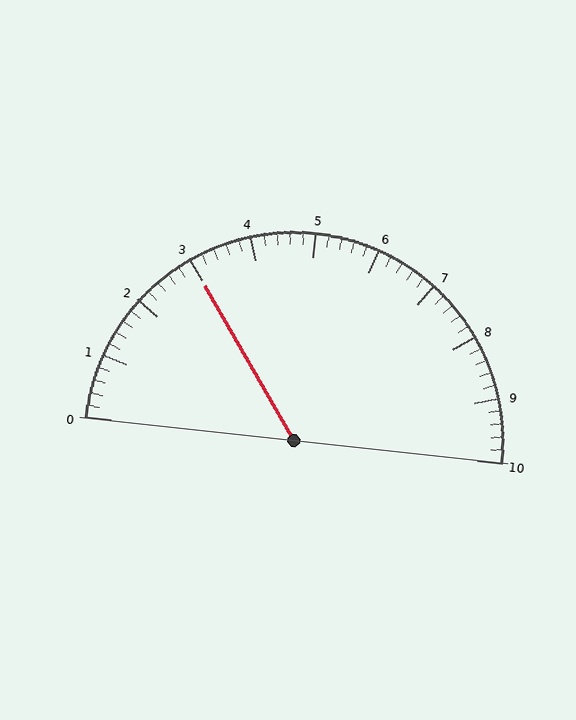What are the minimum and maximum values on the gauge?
The gauge ranges from 0 to 10.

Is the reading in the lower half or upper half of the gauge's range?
The reading is in the lower half of the range (0 to 10).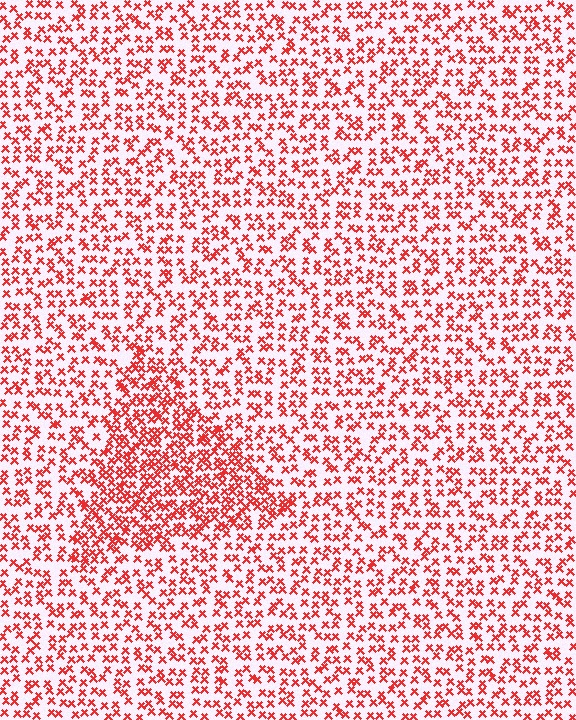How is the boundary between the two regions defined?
The boundary is defined by a change in element density (approximately 1.8x ratio). All elements are the same color, size, and shape.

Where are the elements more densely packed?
The elements are more densely packed inside the triangle boundary.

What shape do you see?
I see a triangle.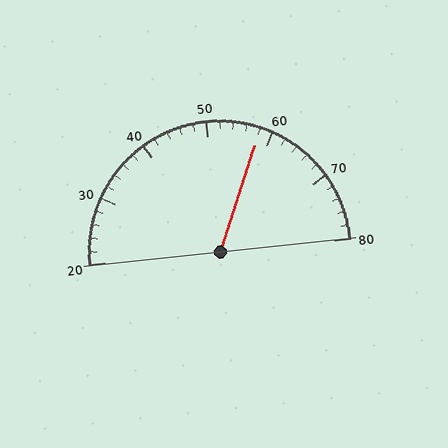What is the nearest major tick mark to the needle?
The nearest major tick mark is 60.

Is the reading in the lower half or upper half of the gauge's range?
The reading is in the upper half of the range (20 to 80).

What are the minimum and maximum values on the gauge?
The gauge ranges from 20 to 80.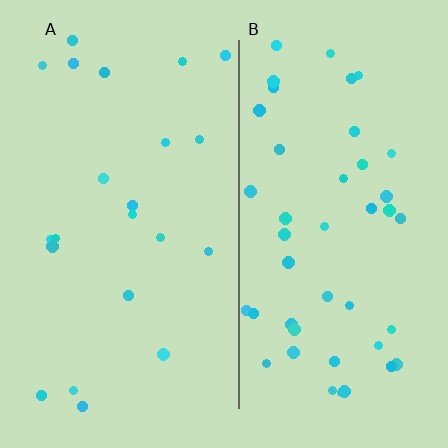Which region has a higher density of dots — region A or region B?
B (the right).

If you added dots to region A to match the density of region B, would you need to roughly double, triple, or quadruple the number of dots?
Approximately double.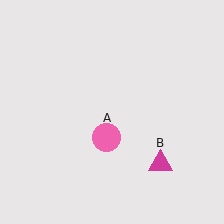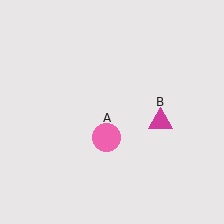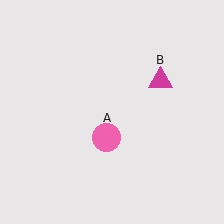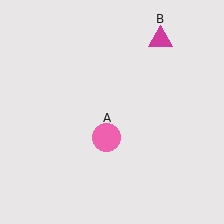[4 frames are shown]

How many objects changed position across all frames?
1 object changed position: magenta triangle (object B).